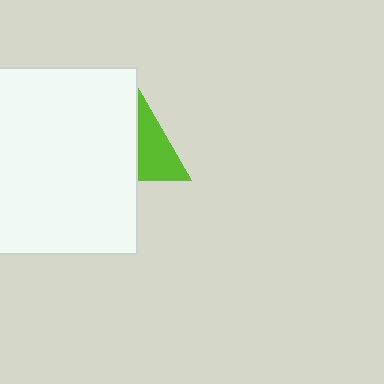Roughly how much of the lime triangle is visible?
About half of it is visible (roughly 47%).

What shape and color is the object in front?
The object in front is a white square.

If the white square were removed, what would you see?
You would see the complete lime triangle.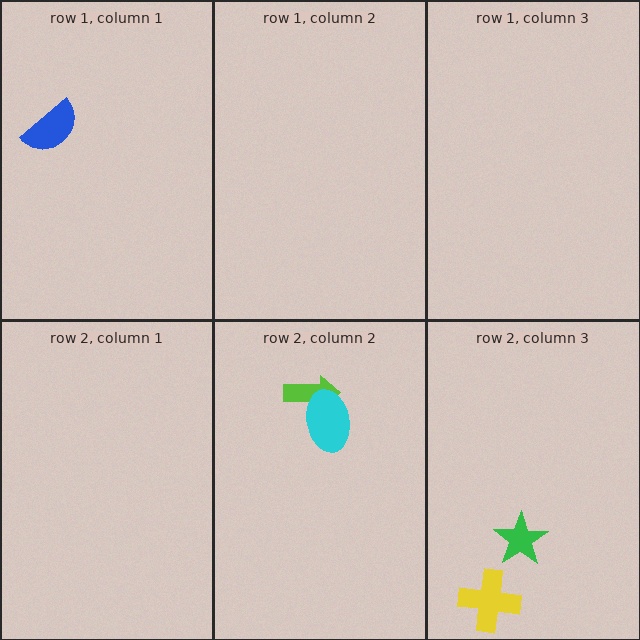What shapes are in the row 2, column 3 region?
The yellow cross, the green star.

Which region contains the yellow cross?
The row 2, column 3 region.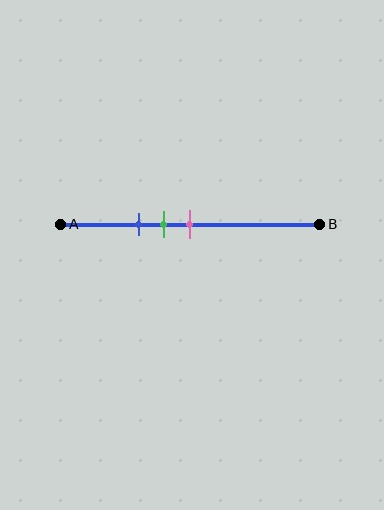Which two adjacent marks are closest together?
The green and pink marks are the closest adjacent pair.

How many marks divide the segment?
There are 3 marks dividing the segment.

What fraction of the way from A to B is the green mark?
The green mark is approximately 40% (0.4) of the way from A to B.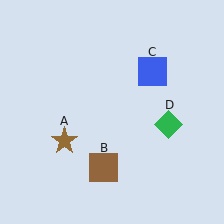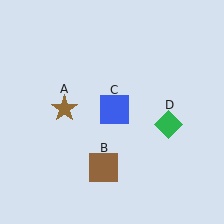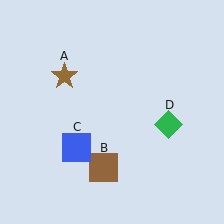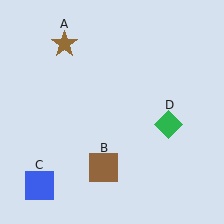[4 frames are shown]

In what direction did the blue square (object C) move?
The blue square (object C) moved down and to the left.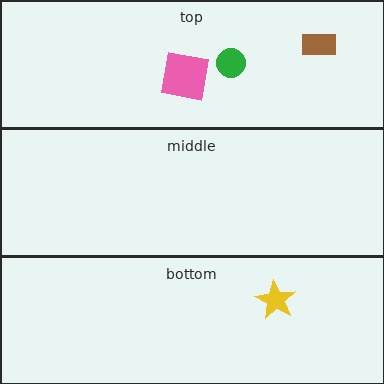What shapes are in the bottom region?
The yellow star.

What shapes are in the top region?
The brown rectangle, the pink square, the green circle.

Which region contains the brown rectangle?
The top region.